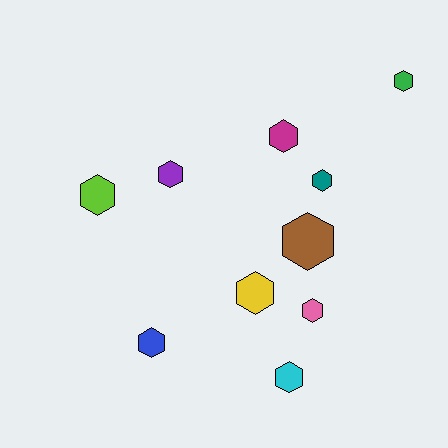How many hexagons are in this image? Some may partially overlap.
There are 10 hexagons.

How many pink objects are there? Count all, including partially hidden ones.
There is 1 pink object.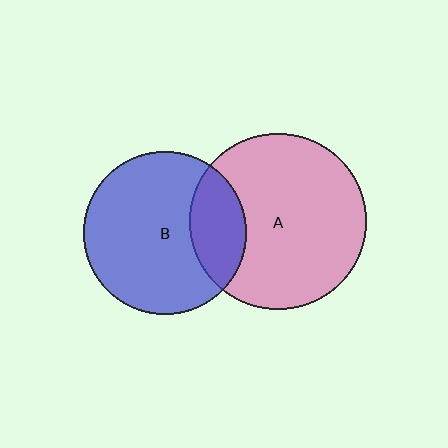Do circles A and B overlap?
Yes.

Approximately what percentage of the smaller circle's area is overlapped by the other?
Approximately 25%.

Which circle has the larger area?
Circle A (pink).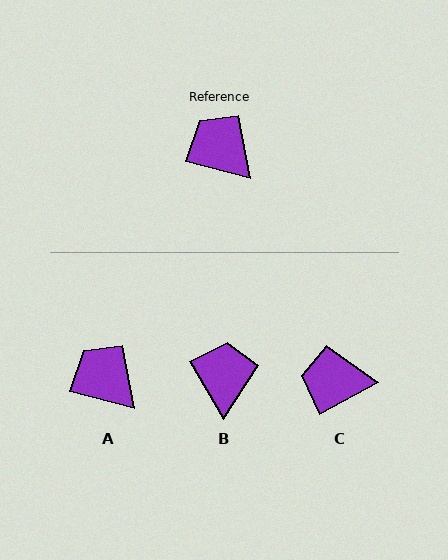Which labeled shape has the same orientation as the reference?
A.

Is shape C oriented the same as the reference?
No, it is off by about 43 degrees.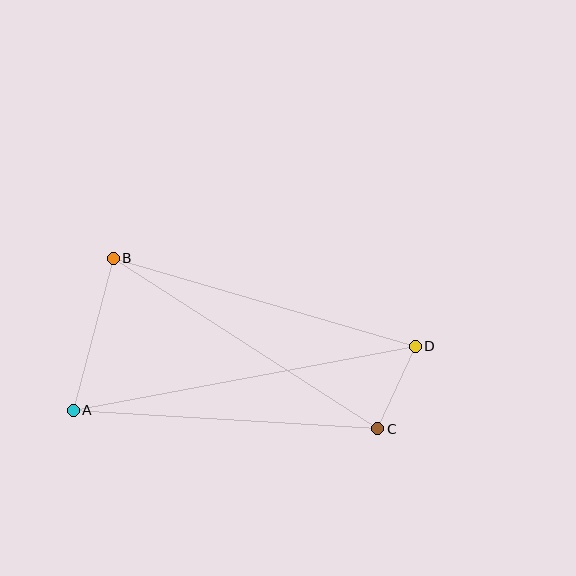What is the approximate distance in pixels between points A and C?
The distance between A and C is approximately 305 pixels.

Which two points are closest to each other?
Points C and D are closest to each other.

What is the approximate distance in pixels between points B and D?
The distance between B and D is approximately 315 pixels.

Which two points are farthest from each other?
Points A and D are farthest from each other.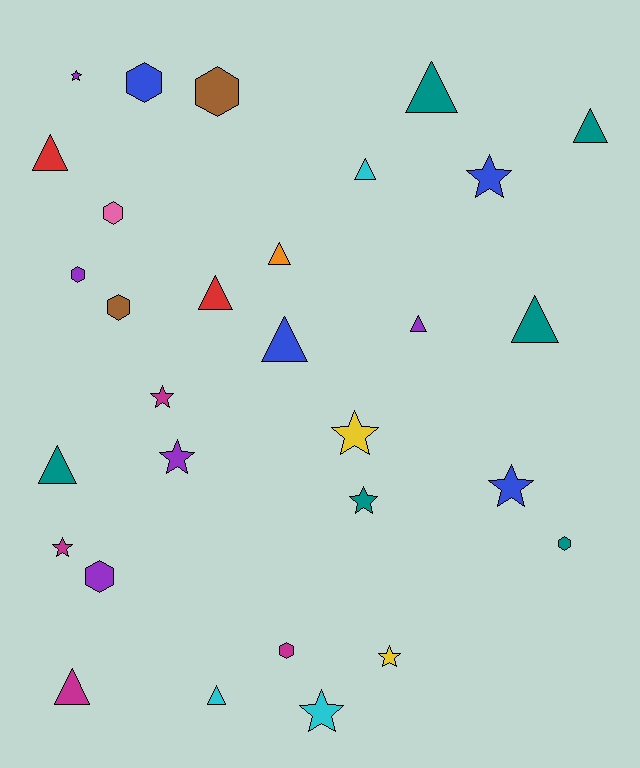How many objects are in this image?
There are 30 objects.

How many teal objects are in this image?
There are 6 teal objects.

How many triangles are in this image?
There are 12 triangles.